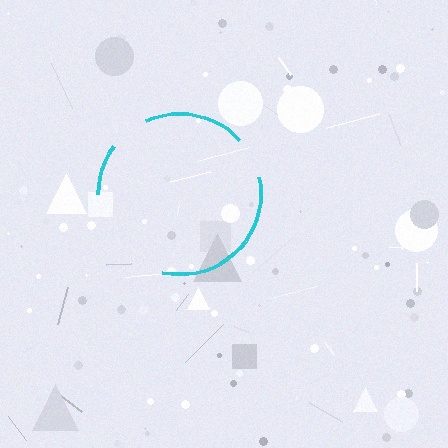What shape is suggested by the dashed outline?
The dashed outline suggests a circle.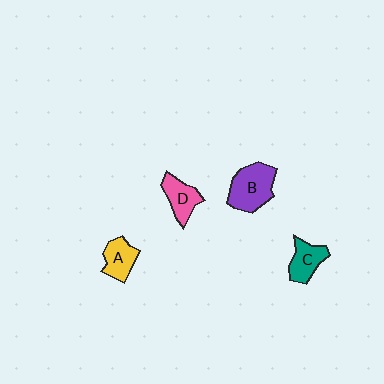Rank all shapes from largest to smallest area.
From largest to smallest: B (purple), D (pink), C (teal), A (yellow).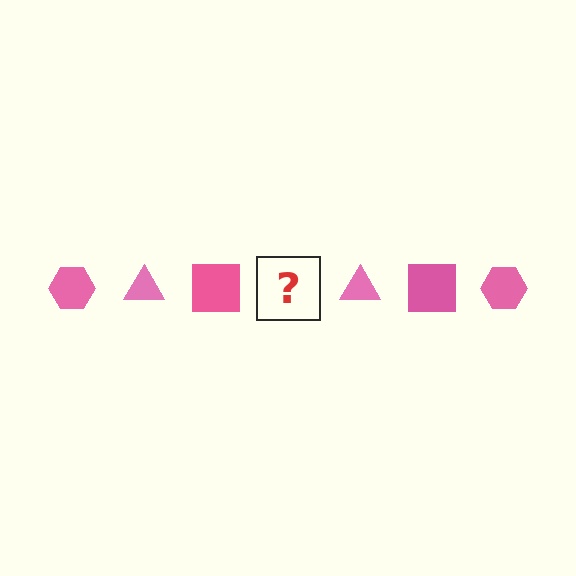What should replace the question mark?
The question mark should be replaced with a pink hexagon.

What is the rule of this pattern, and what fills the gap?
The rule is that the pattern cycles through hexagon, triangle, square shapes in pink. The gap should be filled with a pink hexagon.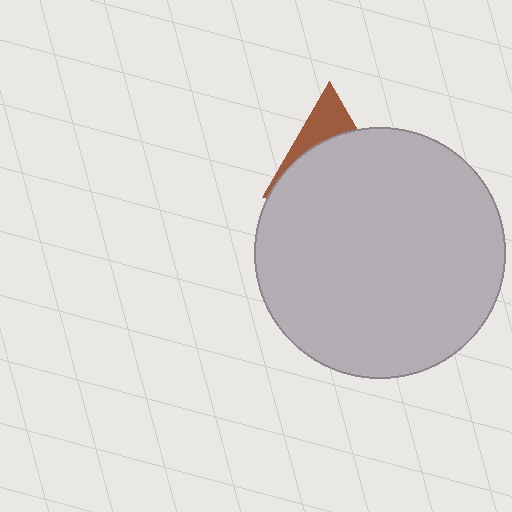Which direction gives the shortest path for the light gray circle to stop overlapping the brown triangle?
Moving down gives the shortest separation.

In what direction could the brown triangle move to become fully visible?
The brown triangle could move up. That would shift it out from behind the light gray circle entirely.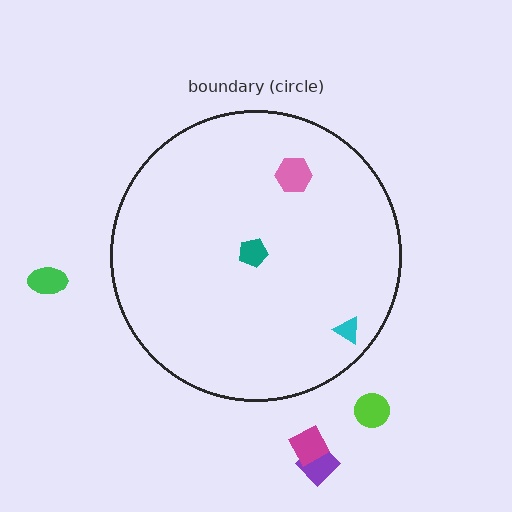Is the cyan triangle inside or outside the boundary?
Inside.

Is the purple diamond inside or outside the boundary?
Outside.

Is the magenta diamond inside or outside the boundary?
Outside.